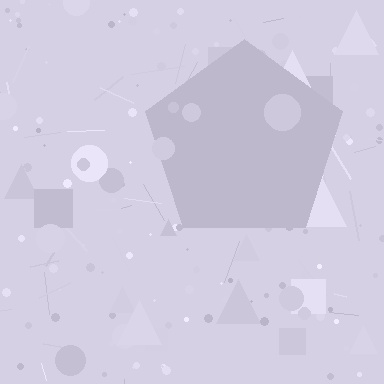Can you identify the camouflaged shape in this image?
The camouflaged shape is a pentagon.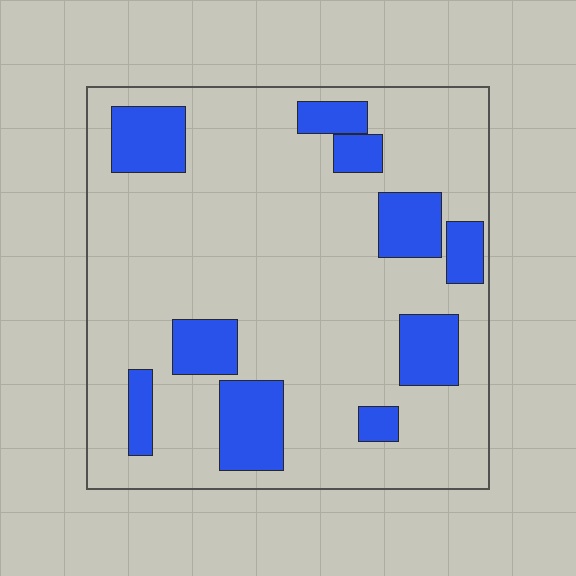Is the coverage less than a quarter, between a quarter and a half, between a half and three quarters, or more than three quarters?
Less than a quarter.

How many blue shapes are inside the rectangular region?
10.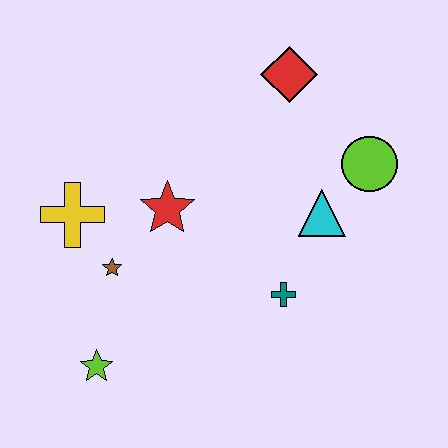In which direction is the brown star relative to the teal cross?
The brown star is to the left of the teal cross.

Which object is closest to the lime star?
The brown star is closest to the lime star.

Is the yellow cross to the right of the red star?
No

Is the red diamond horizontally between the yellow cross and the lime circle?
Yes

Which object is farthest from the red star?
The lime circle is farthest from the red star.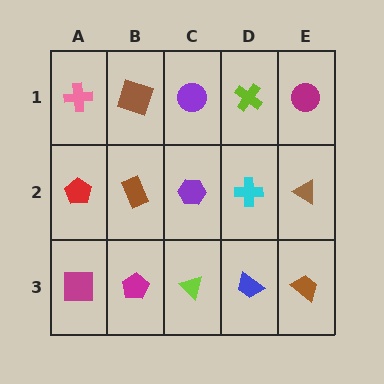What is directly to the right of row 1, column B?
A purple circle.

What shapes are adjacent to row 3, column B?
A brown rectangle (row 2, column B), a magenta square (row 3, column A), a lime triangle (row 3, column C).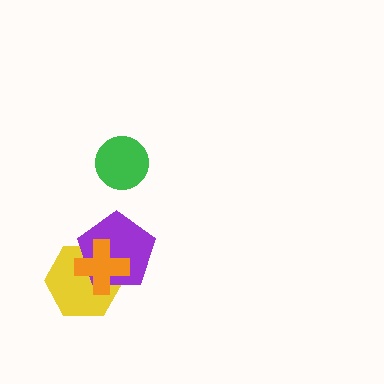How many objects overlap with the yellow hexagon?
2 objects overlap with the yellow hexagon.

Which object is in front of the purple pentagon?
The orange cross is in front of the purple pentagon.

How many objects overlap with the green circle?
0 objects overlap with the green circle.